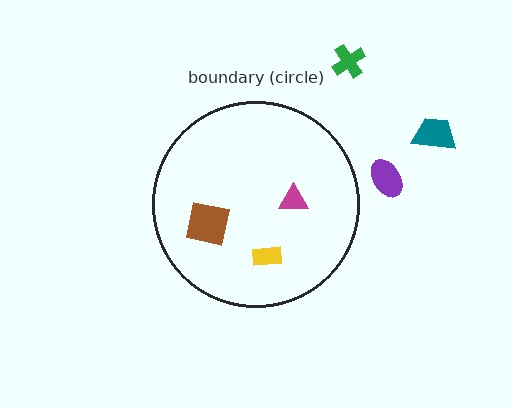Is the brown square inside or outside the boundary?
Inside.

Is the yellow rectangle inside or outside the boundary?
Inside.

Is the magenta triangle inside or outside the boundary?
Inside.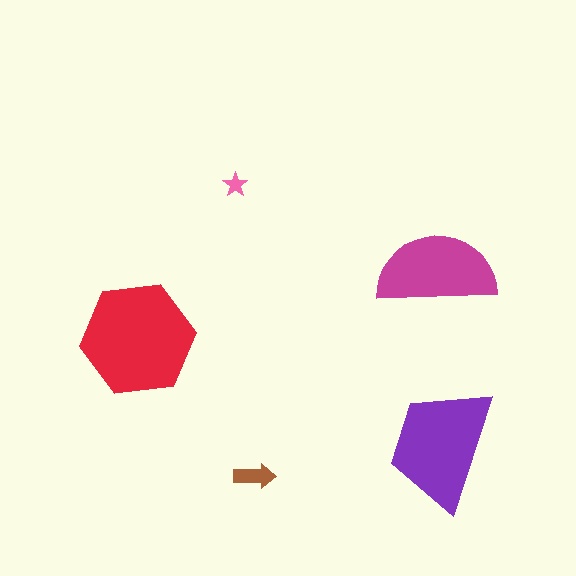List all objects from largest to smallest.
The red hexagon, the purple trapezoid, the magenta semicircle, the brown arrow, the pink star.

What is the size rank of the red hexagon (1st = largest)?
1st.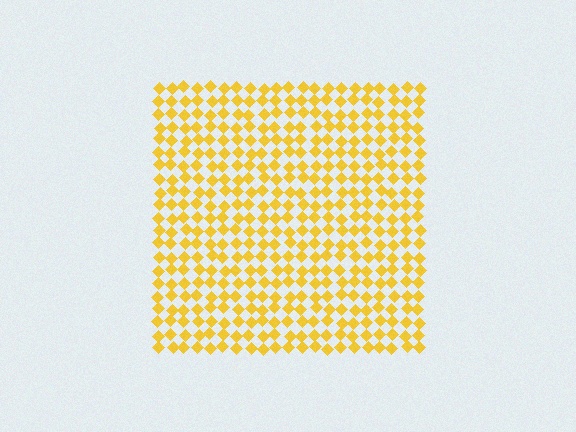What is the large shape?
The large shape is a square.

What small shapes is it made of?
It is made of small diamonds.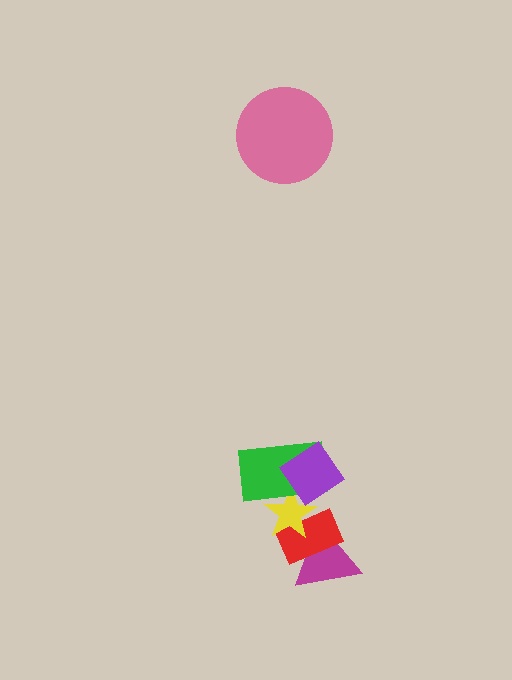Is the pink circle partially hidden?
No, no other shape covers it.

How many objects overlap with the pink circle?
0 objects overlap with the pink circle.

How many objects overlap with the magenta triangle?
2 objects overlap with the magenta triangle.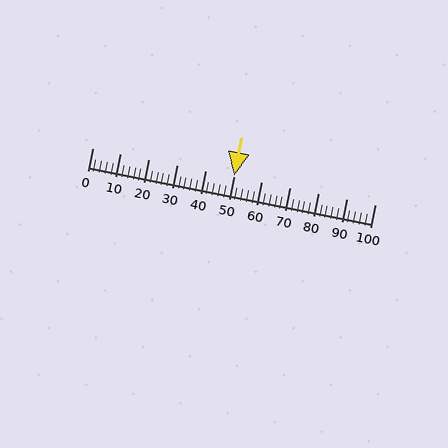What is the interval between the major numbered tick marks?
The major tick marks are spaced 10 units apart.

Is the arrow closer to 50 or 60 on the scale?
The arrow is closer to 50.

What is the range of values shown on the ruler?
The ruler shows values from 0 to 100.